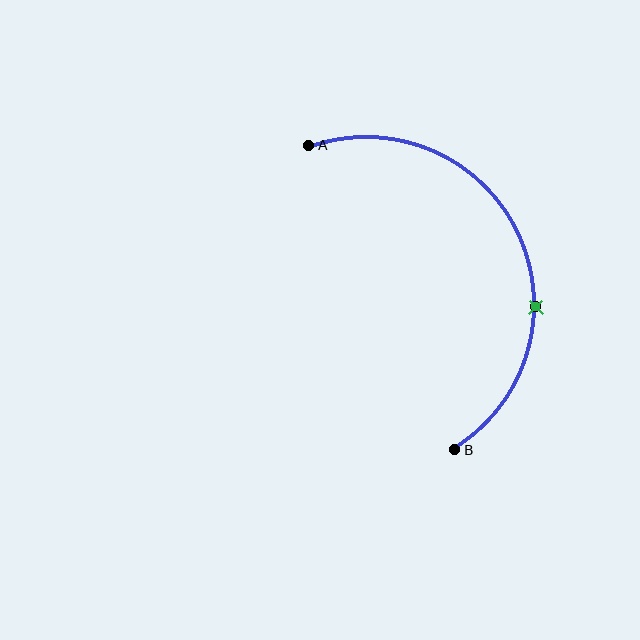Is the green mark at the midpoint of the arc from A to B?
No. The green mark lies on the arc but is closer to endpoint B. The arc midpoint would be at the point on the curve equidistant along the arc from both A and B.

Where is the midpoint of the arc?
The arc midpoint is the point on the curve farthest from the straight line joining A and B. It sits to the right of that line.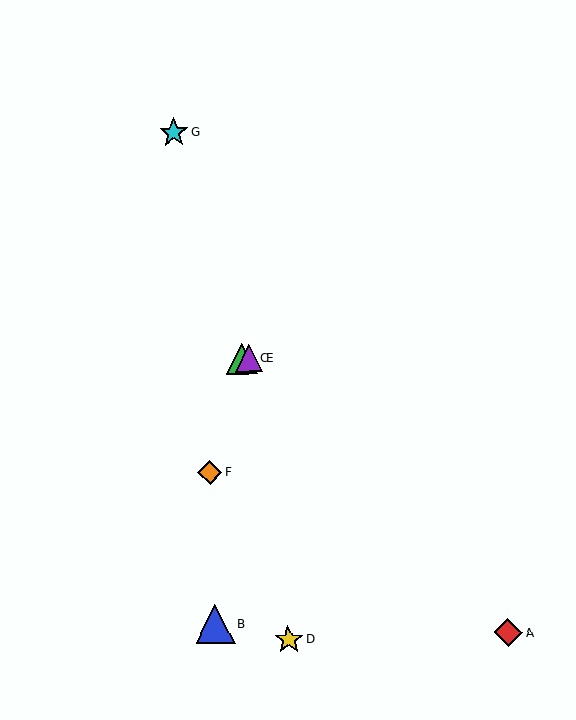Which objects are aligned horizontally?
Objects C, E are aligned horizontally.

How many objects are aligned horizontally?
2 objects (C, E) are aligned horizontally.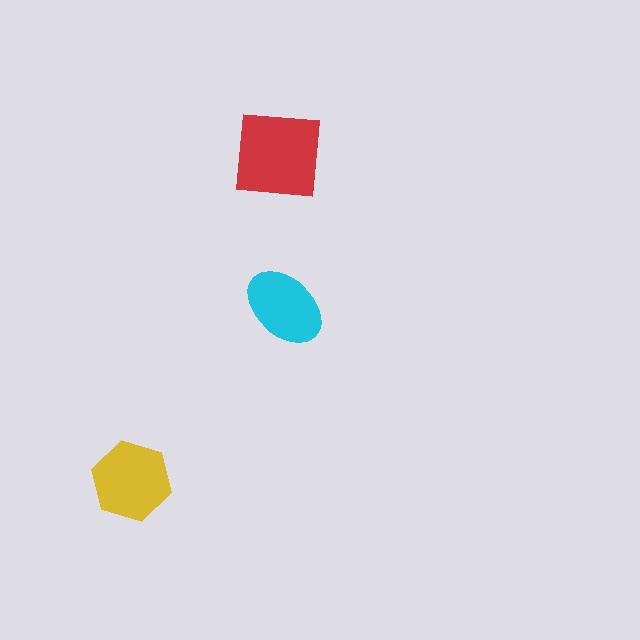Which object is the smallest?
The cyan ellipse.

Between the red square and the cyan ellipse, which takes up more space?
The red square.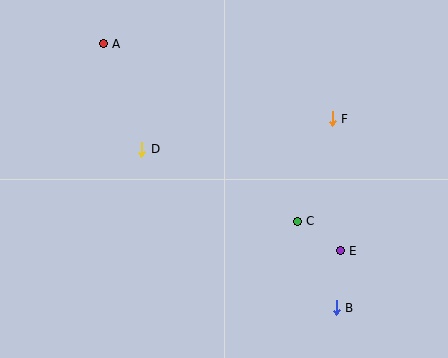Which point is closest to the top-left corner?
Point A is closest to the top-left corner.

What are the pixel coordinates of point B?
Point B is at (336, 308).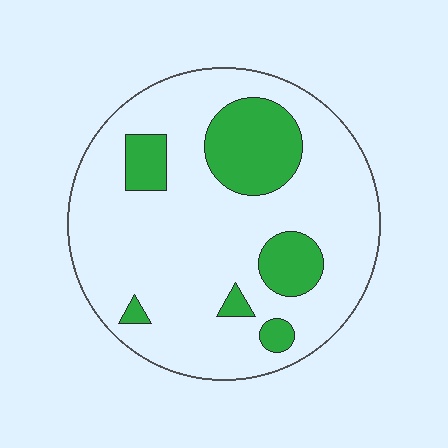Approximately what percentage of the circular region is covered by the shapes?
Approximately 20%.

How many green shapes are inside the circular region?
6.